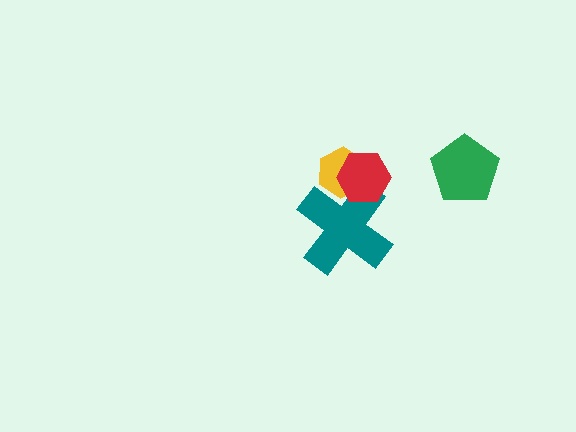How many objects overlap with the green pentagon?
0 objects overlap with the green pentagon.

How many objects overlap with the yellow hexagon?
2 objects overlap with the yellow hexagon.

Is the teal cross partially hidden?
Yes, it is partially covered by another shape.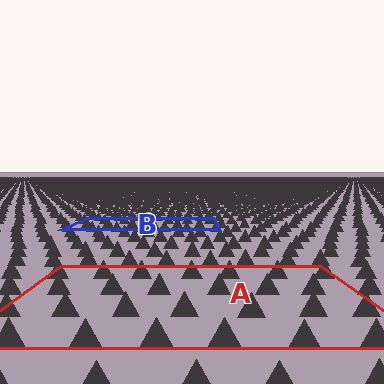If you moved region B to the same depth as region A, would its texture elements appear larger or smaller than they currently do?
They would appear larger. At a closer depth, the same texture elements are projected at a bigger on-screen size.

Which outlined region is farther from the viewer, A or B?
Region B is farther from the viewer — the texture elements inside it appear smaller and more densely packed.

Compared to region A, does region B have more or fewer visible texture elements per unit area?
Region B has more texture elements per unit area — they are packed more densely because it is farther away.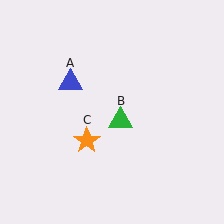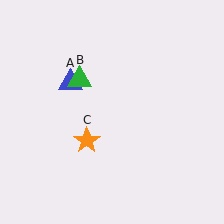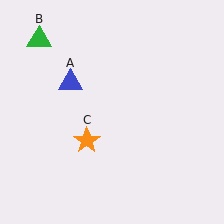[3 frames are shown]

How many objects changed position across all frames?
1 object changed position: green triangle (object B).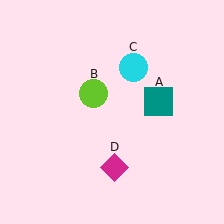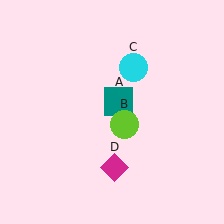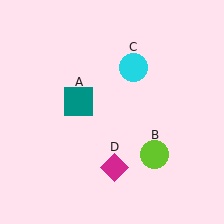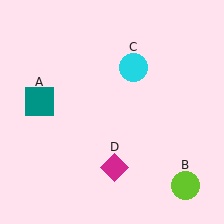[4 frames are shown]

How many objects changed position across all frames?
2 objects changed position: teal square (object A), lime circle (object B).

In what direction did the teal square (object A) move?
The teal square (object A) moved left.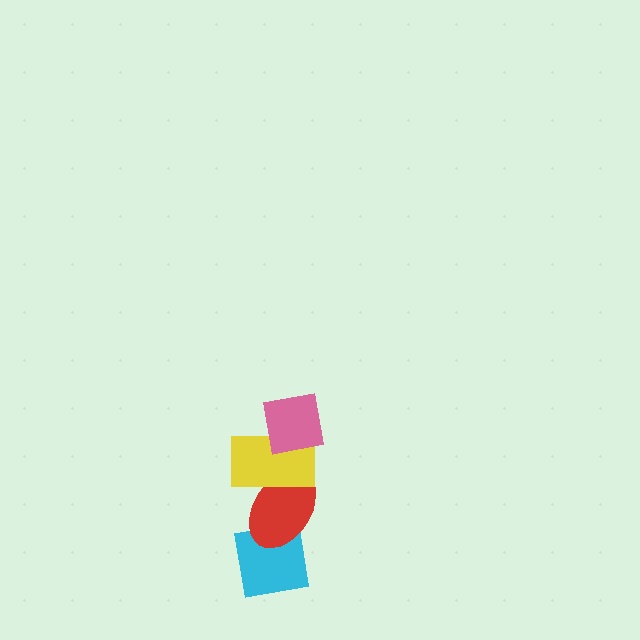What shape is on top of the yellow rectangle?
The pink square is on top of the yellow rectangle.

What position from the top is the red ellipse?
The red ellipse is 3rd from the top.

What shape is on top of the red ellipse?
The yellow rectangle is on top of the red ellipse.